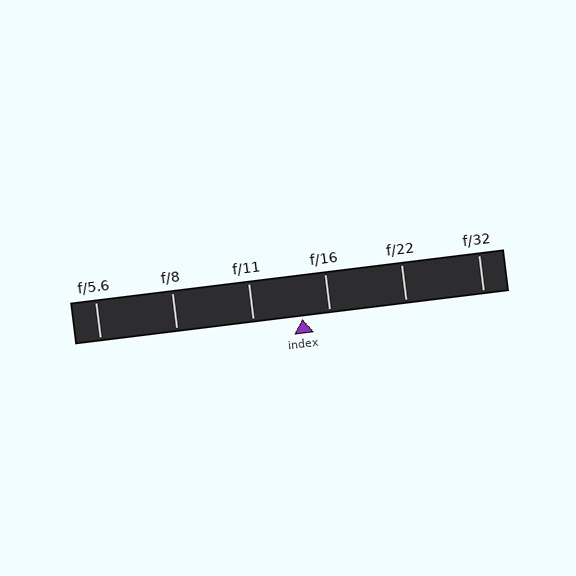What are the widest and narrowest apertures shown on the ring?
The widest aperture shown is f/5.6 and the narrowest is f/32.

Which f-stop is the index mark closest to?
The index mark is closest to f/16.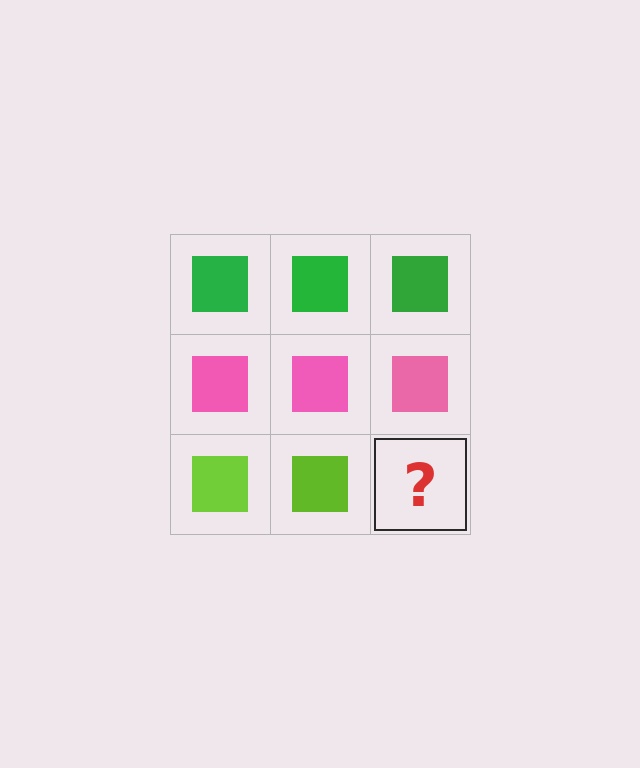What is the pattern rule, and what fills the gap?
The rule is that each row has a consistent color. The gap should be filled with a lime square.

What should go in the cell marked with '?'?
The missing cell should contain a lime square.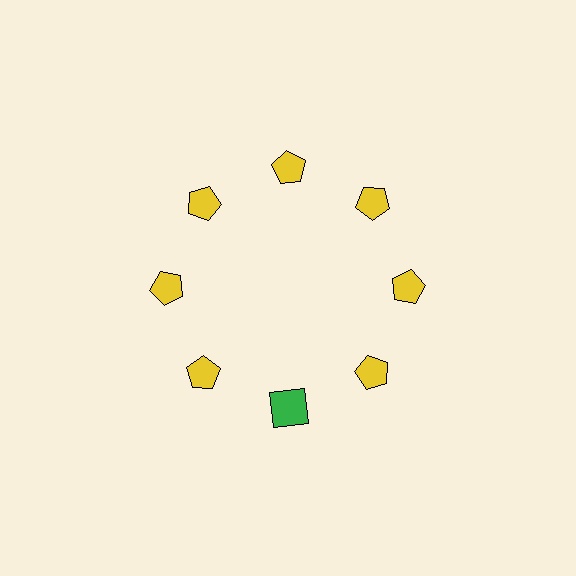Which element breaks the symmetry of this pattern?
The green square at roughly the 6 o'clock position breaks the symmetry. All other shapes are yellow pentagons.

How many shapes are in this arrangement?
There are 8 shapes arranged in a ring pattern.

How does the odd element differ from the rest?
It differs in both color (green instead of yellow) and shape (square instead of pentagon).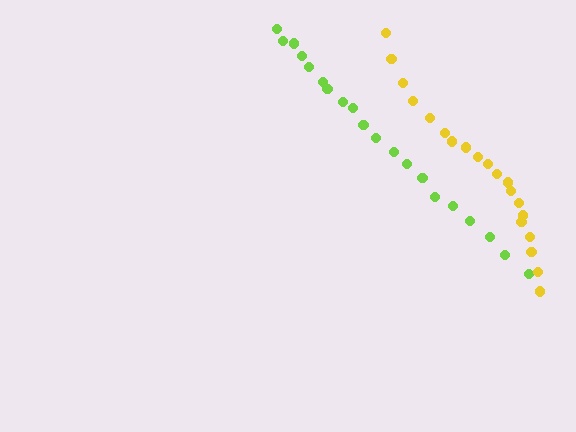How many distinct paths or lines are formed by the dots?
There are 2 distinct paths.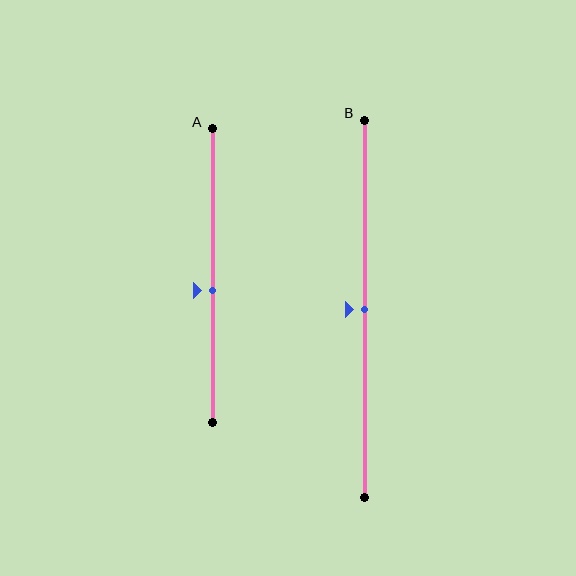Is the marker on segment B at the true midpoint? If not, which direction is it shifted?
Yes, the marker on segment B is at the true midpoint.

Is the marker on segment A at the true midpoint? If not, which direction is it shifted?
No, the marker on segment A is shifted downward by about 5% of the segment length.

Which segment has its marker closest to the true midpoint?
Segment B has its marker closest to the true midpoint.